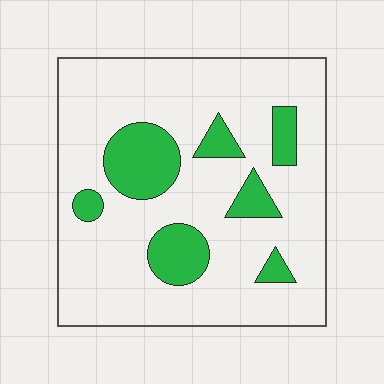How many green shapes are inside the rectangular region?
7.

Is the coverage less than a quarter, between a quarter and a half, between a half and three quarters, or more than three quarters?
Less than a quarter.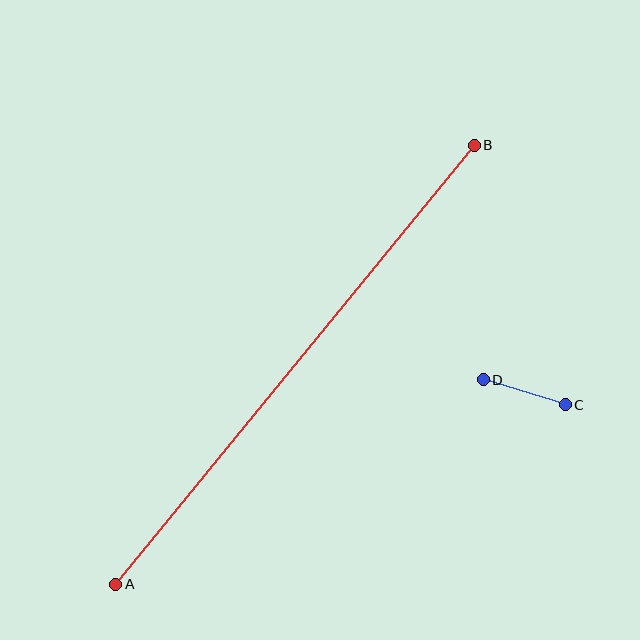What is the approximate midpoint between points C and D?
The midpoint is at approximately (524, 392) pixels.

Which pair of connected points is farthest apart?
Points A and B are farthest apart.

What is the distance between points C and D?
The distance is approximately 86 pixels.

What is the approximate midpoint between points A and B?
The midpoint is at approximately (295, 365) pixels.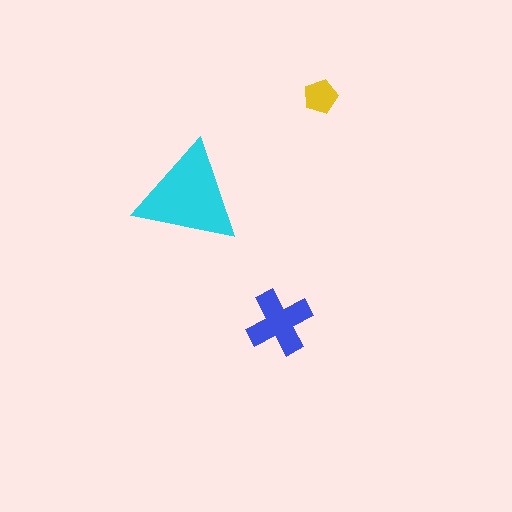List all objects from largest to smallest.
The cyan triangle, the blue cross, the yellow pentagon.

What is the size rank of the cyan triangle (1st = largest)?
1st.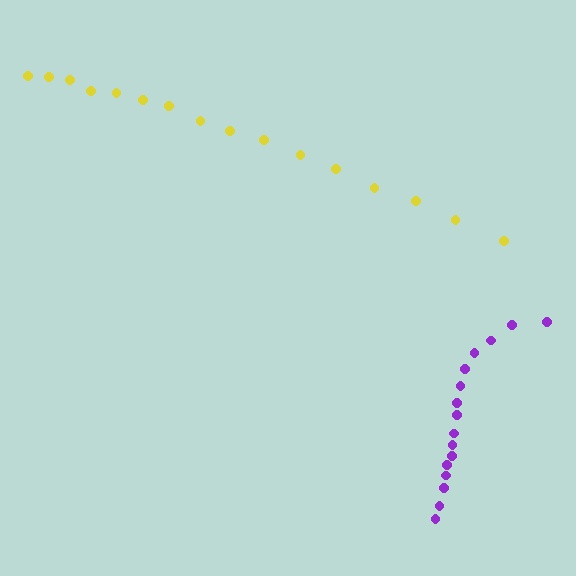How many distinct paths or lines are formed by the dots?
There are 2 distinct paths.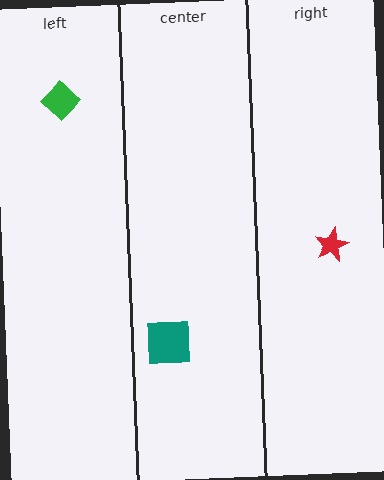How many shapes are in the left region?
1.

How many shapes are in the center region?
1.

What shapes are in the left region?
The green diamond.